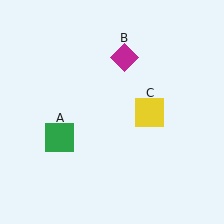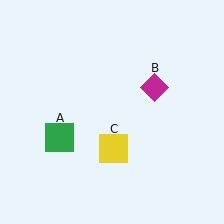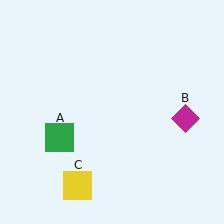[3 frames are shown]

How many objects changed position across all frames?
2 objects changed position: magenta diamond (object B), yellow square (object C).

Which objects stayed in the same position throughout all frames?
Green square (object A) remained stationary.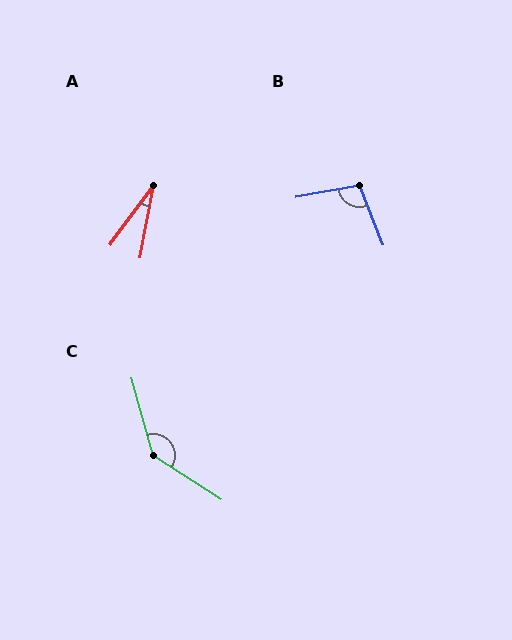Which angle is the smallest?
A, at approximately 26 degrees.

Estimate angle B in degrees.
Approximately 101 degrees.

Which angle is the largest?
C, at approximately 138 degrees.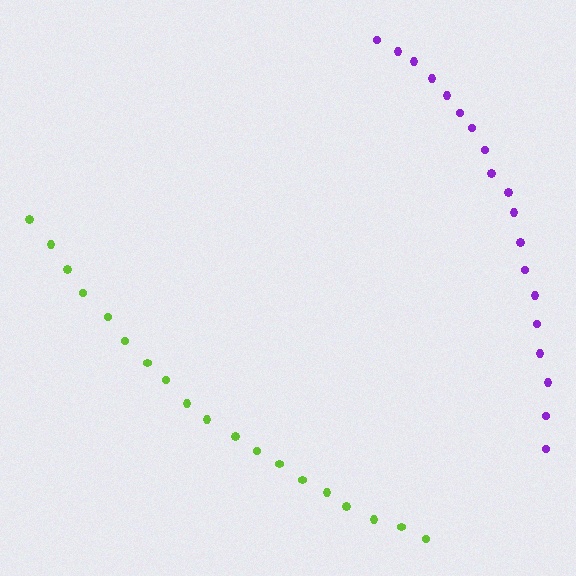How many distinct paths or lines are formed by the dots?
There are 2 distinct paths.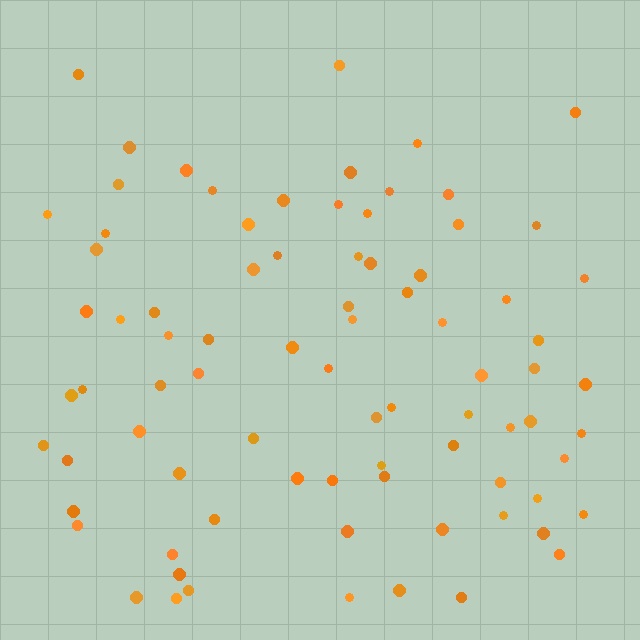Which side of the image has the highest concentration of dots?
The bottom.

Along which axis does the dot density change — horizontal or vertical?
Vertical.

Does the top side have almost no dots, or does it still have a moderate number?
Still a moderate number, just noticeably fewer than the bottom.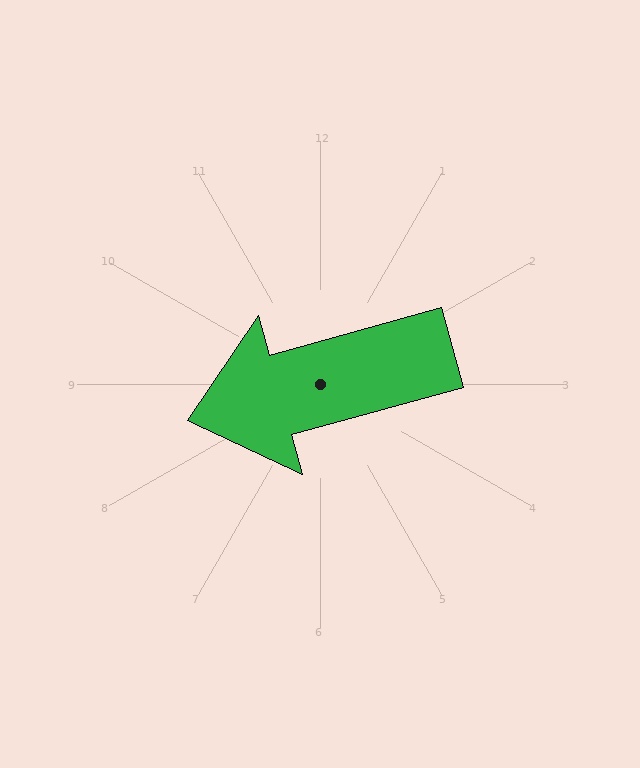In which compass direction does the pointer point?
West.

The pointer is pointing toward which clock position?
Roughly 8 o'clock.